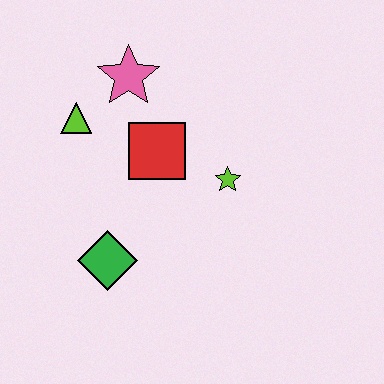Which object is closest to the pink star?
The lime triangle is closest to the pink star.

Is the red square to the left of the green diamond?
No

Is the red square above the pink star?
No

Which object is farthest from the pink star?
The green diamond is farthest from the pink star.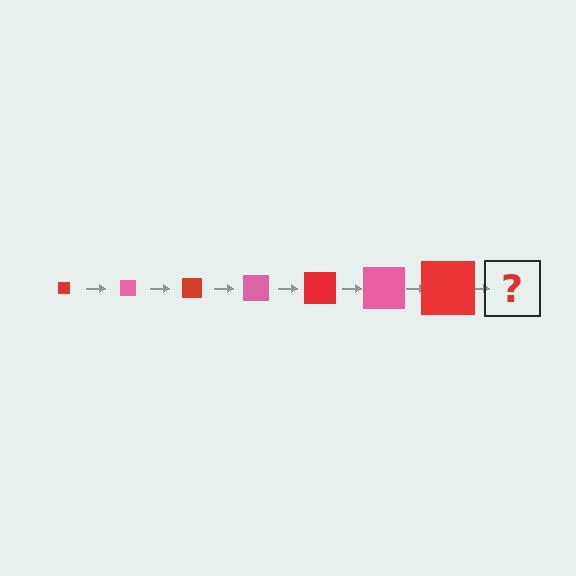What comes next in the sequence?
The next element should be a pink square, larger than the previous one.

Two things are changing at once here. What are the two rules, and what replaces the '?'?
The two rules are that the square grows larger each step and the color cycles through red and pink. The '?' should be a pink square, larger than the previous one.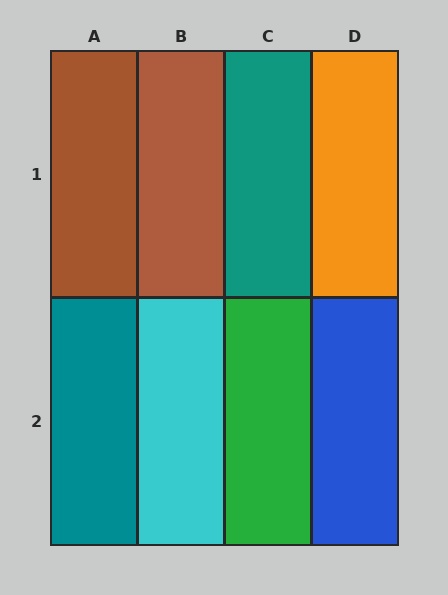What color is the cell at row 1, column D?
Orange.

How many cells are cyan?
1 cell is cyan.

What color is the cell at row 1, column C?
Teal.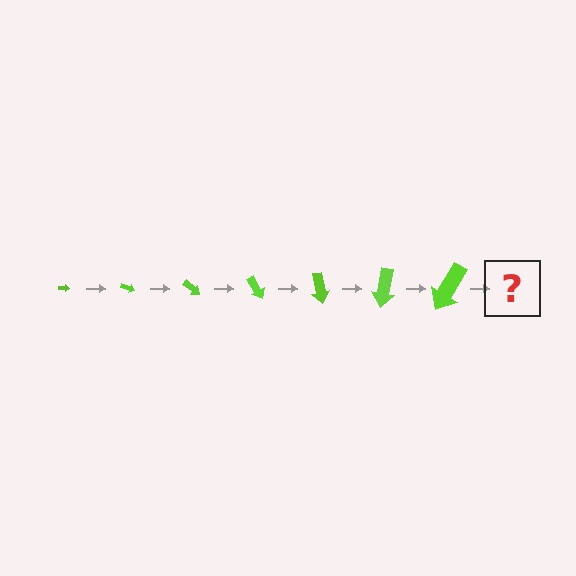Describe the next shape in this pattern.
It should be an arrow, larger than the previous one and rotated 140 degrees from the start.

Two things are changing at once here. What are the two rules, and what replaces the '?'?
The two rules are that the arrow grows larger each step and it rotates 20 degrees each step. The '?' should be an arrow, larger than the previous one and rotated 140 degrees from the start.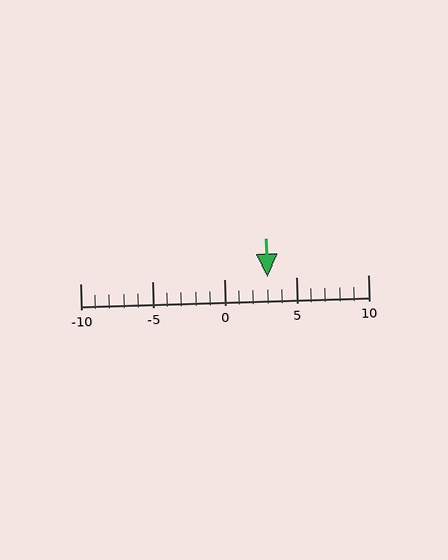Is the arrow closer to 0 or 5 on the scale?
The arrow is closer to 5.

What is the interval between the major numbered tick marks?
The major tick marks are spaced 5 units apart.